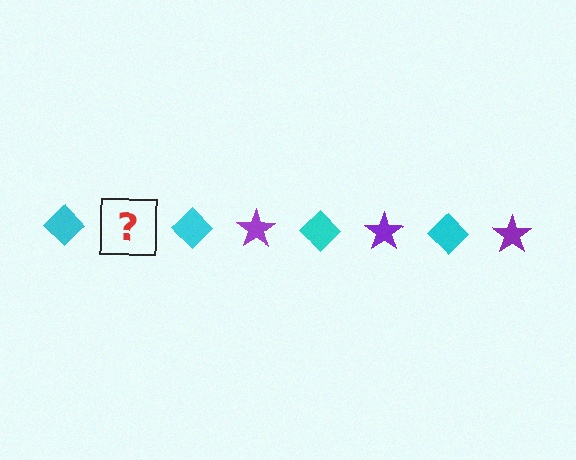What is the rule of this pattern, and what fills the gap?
The rule is that the pattern alternates between cyan diamond and purple star. The gap should be filled with a purple star.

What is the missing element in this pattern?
The missing element is a purple star.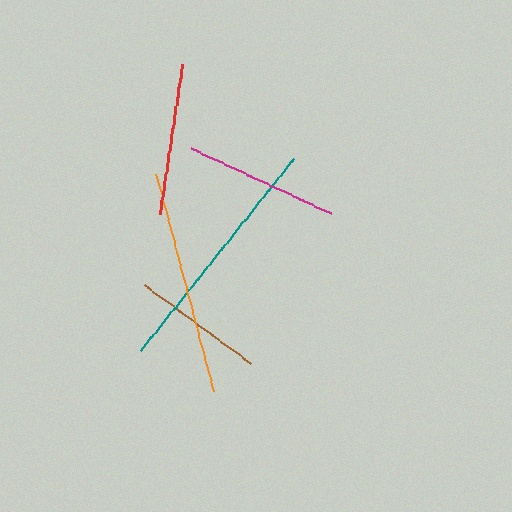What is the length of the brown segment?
The brown segment is approximately 132 pixels long.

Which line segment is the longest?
The teal line is the longest at approximately 246 pixels.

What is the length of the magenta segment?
The magenta segment is approximately 154 pixels long.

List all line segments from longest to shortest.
From longest to shortest: teal, orange, magenta, red, brown.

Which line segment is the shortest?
The brown line is the shortest at approximately 132 pixels.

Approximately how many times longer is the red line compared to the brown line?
The red line is approximately 1.1 times the length of the brown line.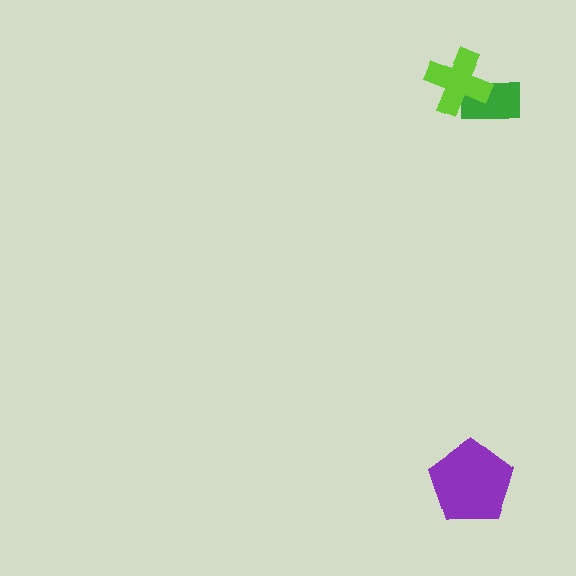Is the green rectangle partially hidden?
Yes, it is partially covered by another shape.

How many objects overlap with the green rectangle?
1 object overlaps with the green rectangle.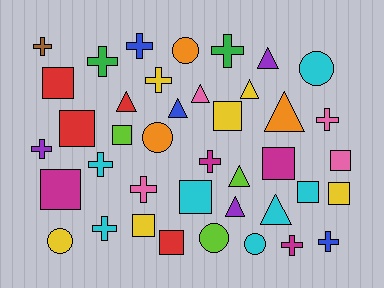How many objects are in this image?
There are 40 objects.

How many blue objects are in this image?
There are 3 blue objects.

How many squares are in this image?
There are 12 squares.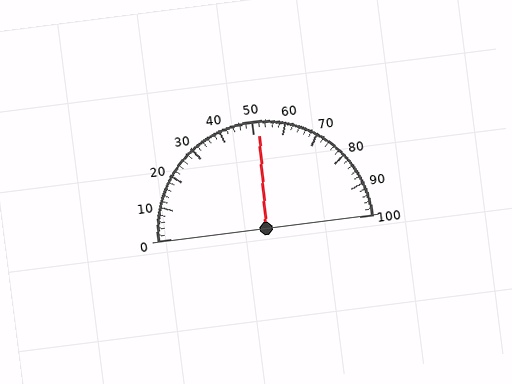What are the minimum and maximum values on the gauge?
The gauge ranges from 0 to 100.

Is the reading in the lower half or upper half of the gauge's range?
The reading is in the upper half of the range (0 to 100).